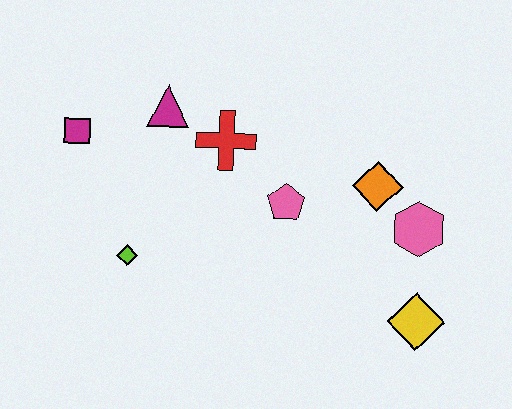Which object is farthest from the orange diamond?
The magenta square is farthest from the orange diamond.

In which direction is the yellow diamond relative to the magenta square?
The yellow diamond is to the right of the magenta square.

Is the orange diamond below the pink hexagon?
No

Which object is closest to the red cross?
The magenta triangle is closest to the red cross.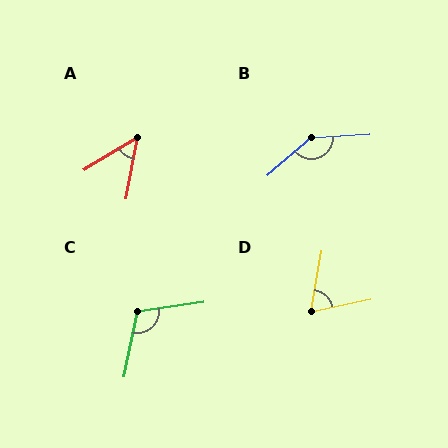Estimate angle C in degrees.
Approximately 109 degrees.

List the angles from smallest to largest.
A (48°), D (69°), C (109°), B (142°).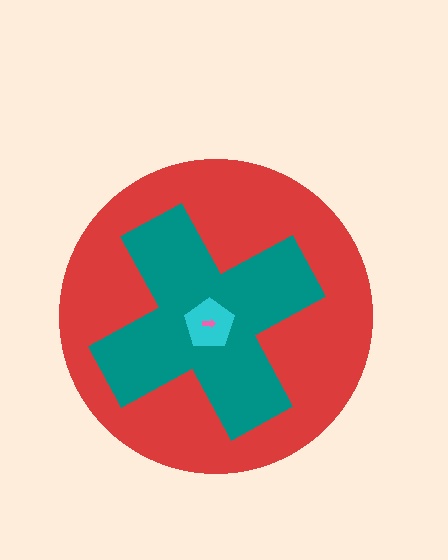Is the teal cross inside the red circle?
Yes.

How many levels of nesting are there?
4.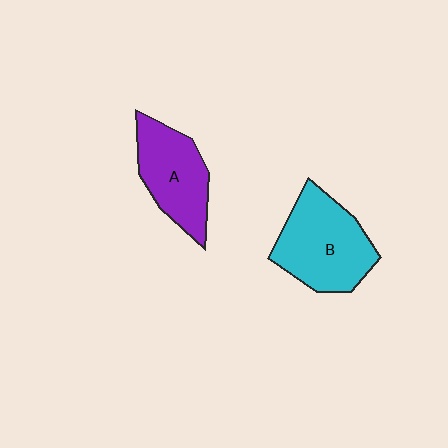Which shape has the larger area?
Shape B (cyan).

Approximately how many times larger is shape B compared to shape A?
Approximately 1.3 times.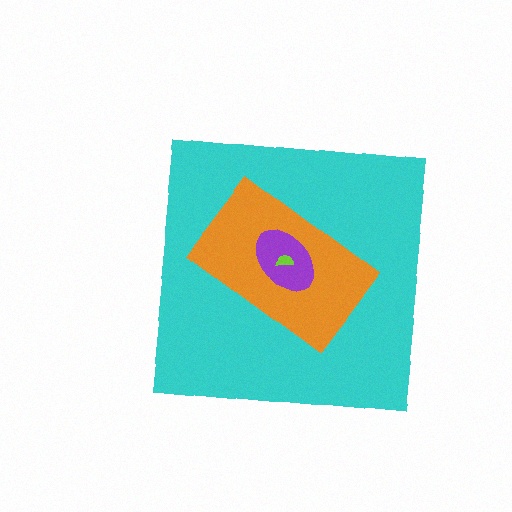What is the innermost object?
The lime semicircle.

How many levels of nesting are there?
4.